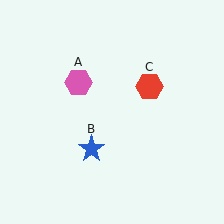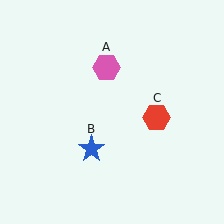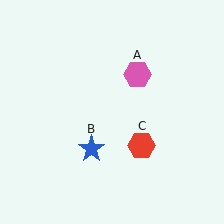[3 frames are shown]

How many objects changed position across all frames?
2 objects changed position: pink hexagon (object A), red hexagon (object C).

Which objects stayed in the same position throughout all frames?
Blue star (object B) remained stationary.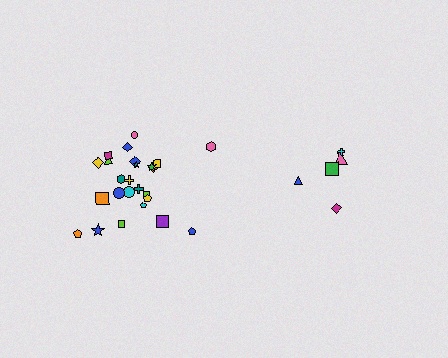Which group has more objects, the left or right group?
The left group.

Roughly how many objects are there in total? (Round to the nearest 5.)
Roughly 30 objects in total.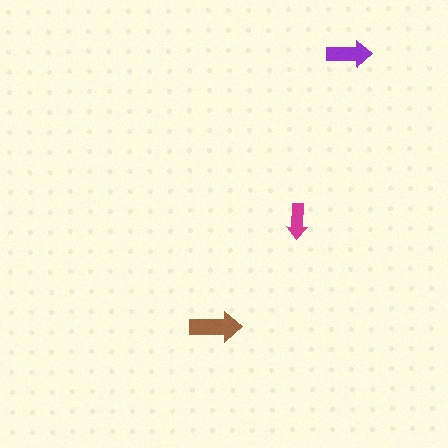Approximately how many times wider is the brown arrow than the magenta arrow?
About 1.5 times wider.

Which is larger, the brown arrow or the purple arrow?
The brown one.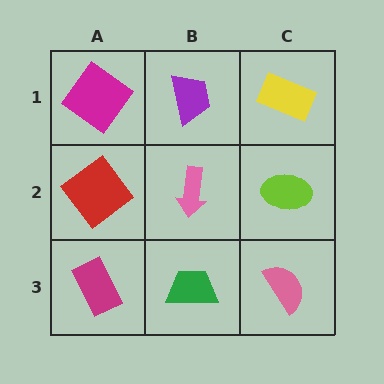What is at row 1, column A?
A magenta diamond.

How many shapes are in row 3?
3 shapes.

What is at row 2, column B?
A pink arrow.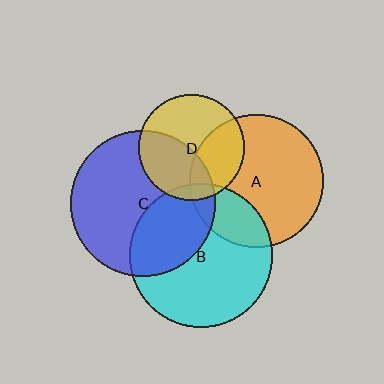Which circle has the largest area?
Circle C (blue).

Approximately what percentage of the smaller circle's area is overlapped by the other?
Approximately 10%.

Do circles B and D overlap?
Yes.